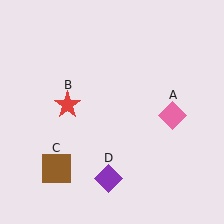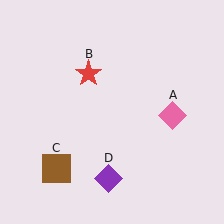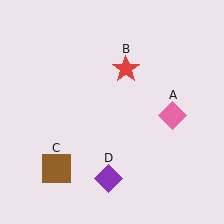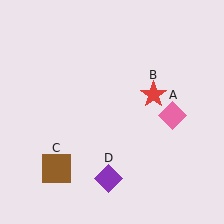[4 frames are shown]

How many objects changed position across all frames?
1 object changed position: red star (object B).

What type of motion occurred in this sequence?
The red star (object B) rotated clockwise around the center of the scene.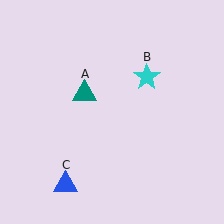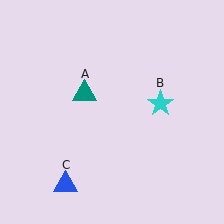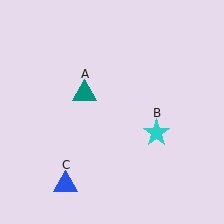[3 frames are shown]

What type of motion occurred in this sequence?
The cyan star (object B) rotated clockwise around the center of the scene.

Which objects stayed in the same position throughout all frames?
Teal triangle (object A) and blue triangle (object C) remained stationary.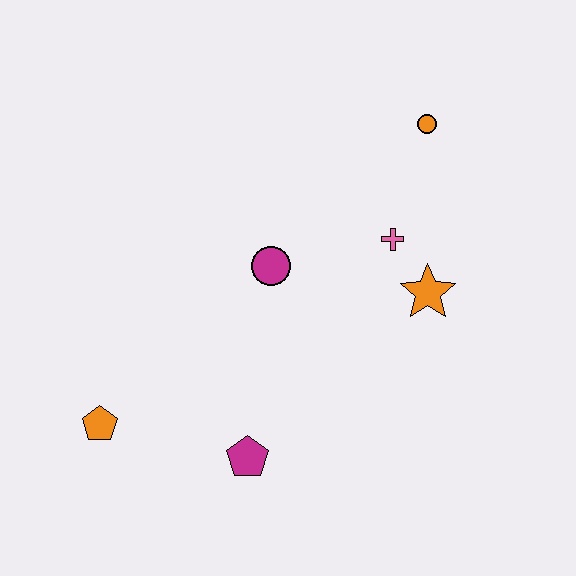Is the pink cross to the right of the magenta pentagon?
Yes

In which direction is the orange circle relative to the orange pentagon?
The orange circle is to the right of the orange pentagon.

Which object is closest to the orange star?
The pink cross is closest to the orange star.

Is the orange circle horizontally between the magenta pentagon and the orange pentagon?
No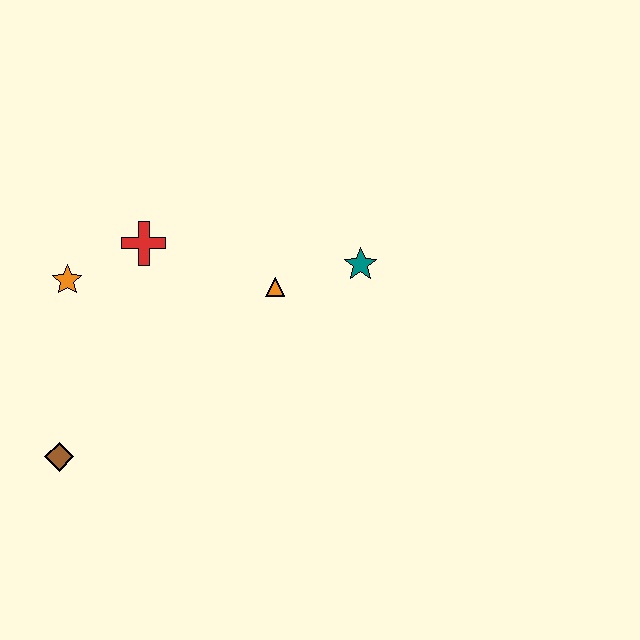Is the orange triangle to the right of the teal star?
No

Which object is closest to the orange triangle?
The teal star is closest to the orange triangle.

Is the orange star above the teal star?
No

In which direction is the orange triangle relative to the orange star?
The orange triangle is to the right of the orange star.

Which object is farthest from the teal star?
The brown diamond is farthest from the teal star.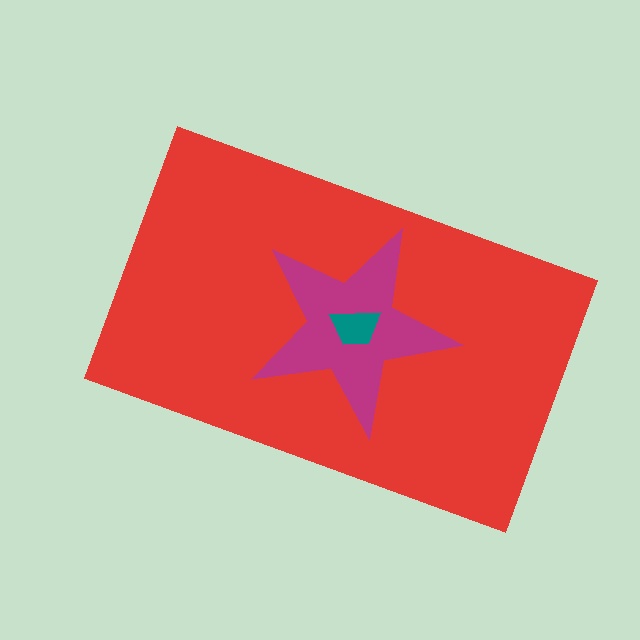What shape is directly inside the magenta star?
The teal trapezoid.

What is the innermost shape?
The teal trapezoid.